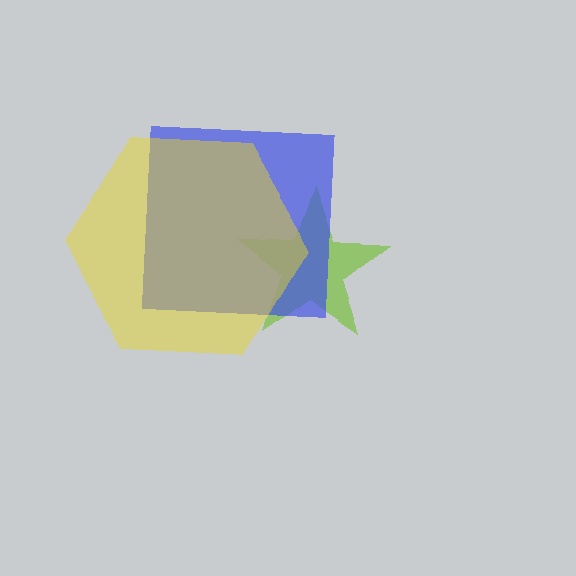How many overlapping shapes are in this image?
There are 3 overlapping shapes in the image.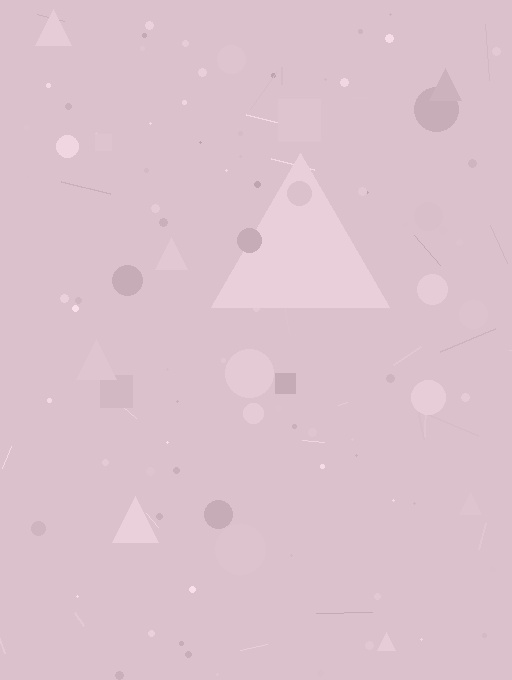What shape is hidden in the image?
A triangle is hidden in the image.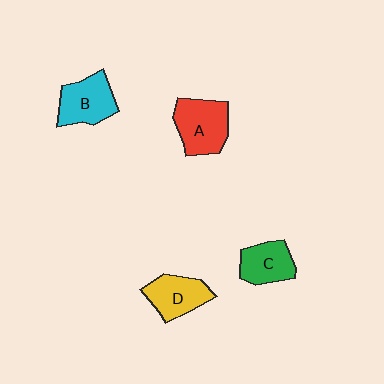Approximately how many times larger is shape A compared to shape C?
Approximately 1.3 times.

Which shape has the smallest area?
Shape C (green).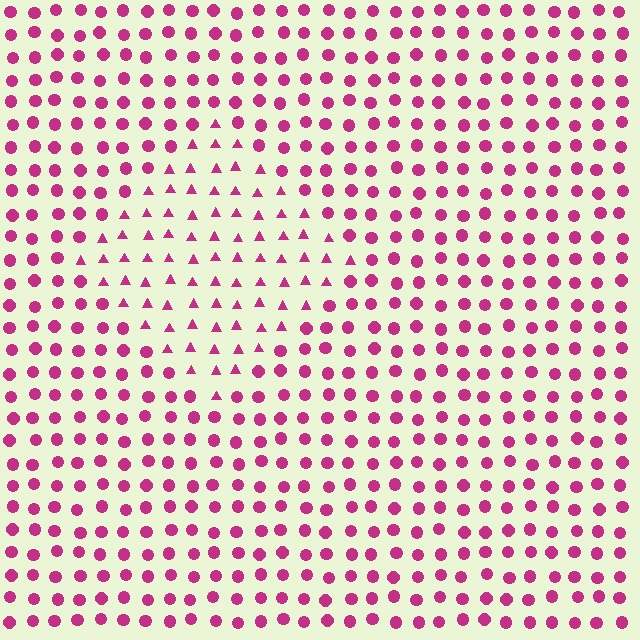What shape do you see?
I see a diamond.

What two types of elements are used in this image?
The image uses triangles inside the diamond region and circles outside it.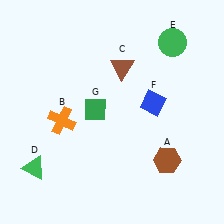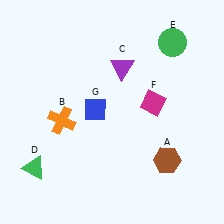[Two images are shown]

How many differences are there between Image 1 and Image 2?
There are 3 differences between the two images.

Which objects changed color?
C changed from brown to purple. F changed from blue to magenta. G changed from green to blue.